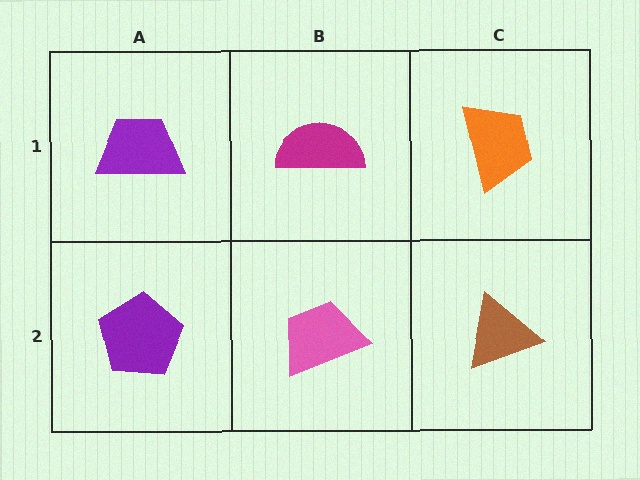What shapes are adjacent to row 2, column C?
An orange trapezoid (row 1, column C), a pink trapezoid (row 2, column B).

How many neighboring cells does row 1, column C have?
2.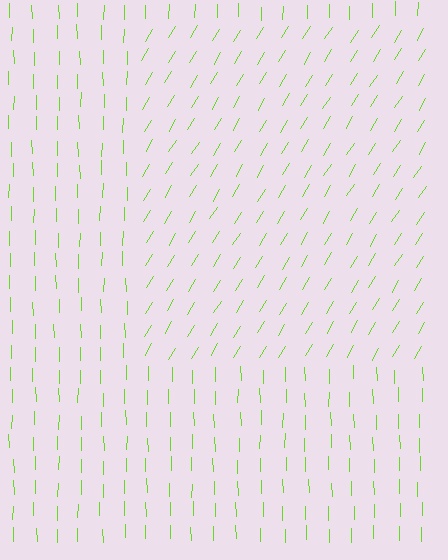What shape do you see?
I see a rectangle.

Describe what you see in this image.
The image is filled with small lime line segments. A rectangle region in the image has lines oriented differently from the surrounding lines, creating a visible texture boundary.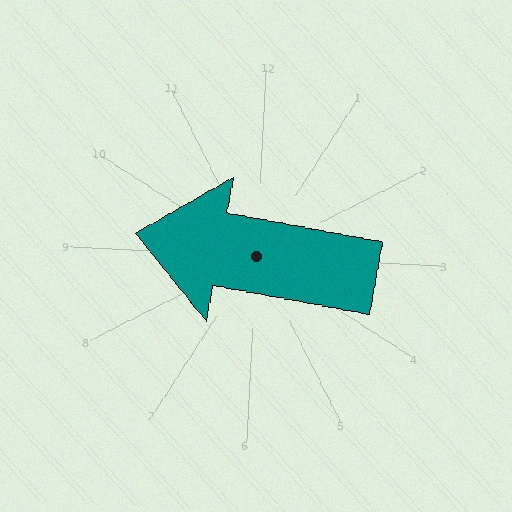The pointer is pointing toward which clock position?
Roughly 9 o'clock.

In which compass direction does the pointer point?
West.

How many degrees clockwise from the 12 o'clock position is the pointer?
Approximately 278 degrees.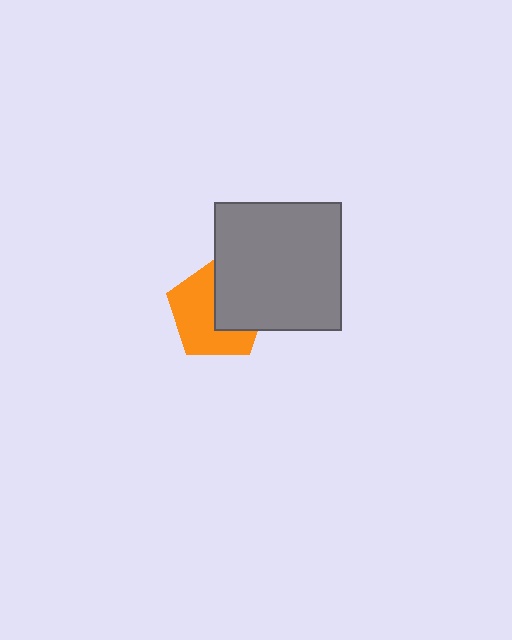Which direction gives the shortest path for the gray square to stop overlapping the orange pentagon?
Moving right gives the shortest separation.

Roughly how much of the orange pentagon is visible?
About half of it is visible (roughly 57%).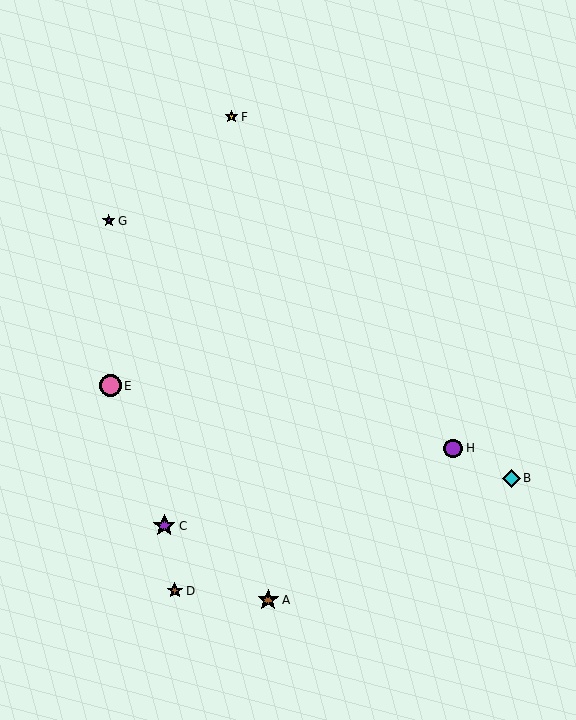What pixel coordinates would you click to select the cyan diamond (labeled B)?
Click at (511, 478) to select the cyan diamond B.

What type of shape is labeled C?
Shape C is a purple star.